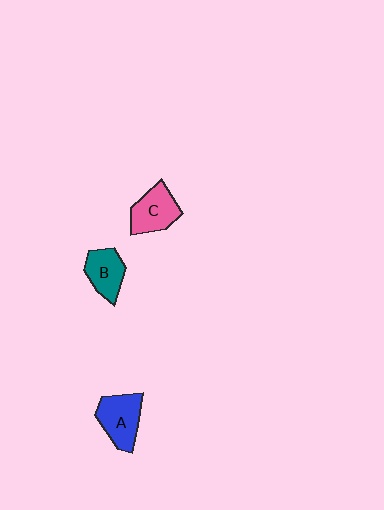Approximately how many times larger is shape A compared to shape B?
Approximately 1.2 times.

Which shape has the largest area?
Shape A (blue).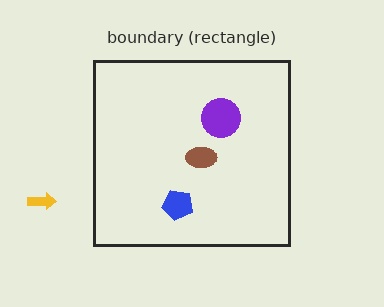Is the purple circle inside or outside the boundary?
Inside.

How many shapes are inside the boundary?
3 inside, 1 outside.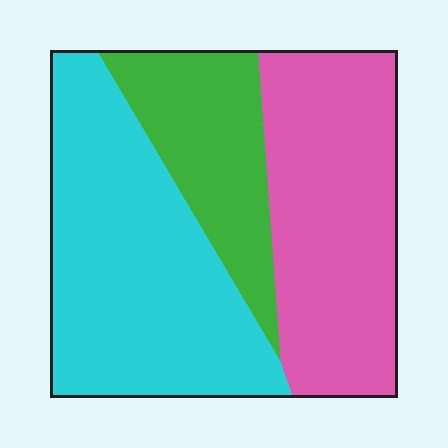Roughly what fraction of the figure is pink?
Pink takes up about three eighths (3/8) of the figure.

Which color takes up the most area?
Cyan, at roughly 45%.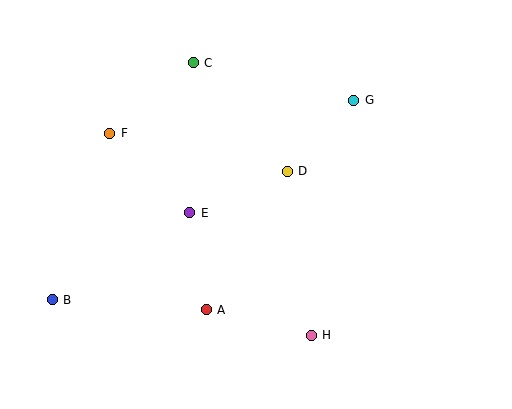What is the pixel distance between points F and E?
The distance between F and E is 113 pixels.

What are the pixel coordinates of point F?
Point F is at (110, 133).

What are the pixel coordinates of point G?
Point G is at (354, 100).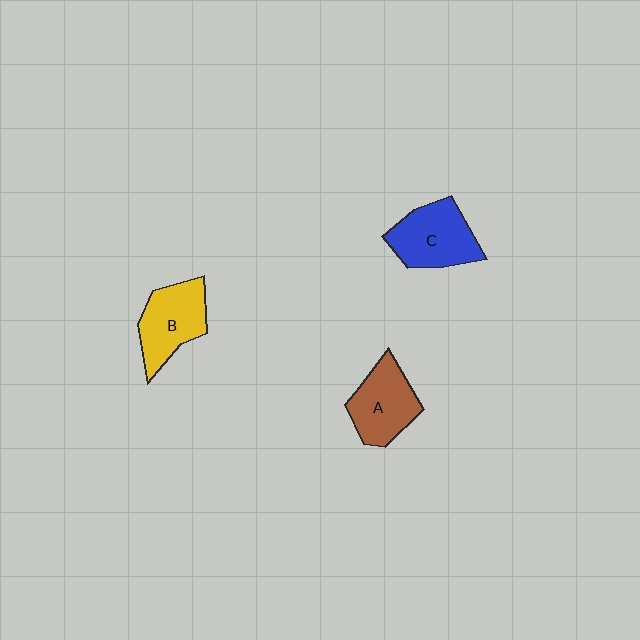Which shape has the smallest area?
Shape A (brown).